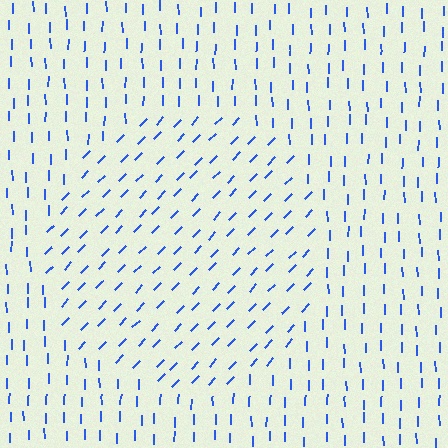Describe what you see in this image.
The image is filled with small blue line segments. A circle region in the image has lines oriented differently from the surrounding lines, creating a visible texture boundary.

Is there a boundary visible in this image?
Yes, there is a texture boundary formed by a change in line orientation.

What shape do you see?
I see a circle.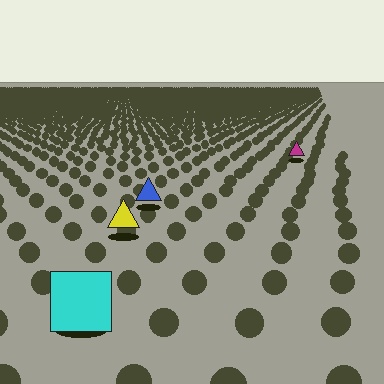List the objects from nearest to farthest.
From nearest to farthest: the cyan square, the yellow triangle, the blue triangle, the magenta triangle.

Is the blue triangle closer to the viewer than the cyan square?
No. The cyan square is closer — you can tell from the texture gradient: the ground texture is coarser near it.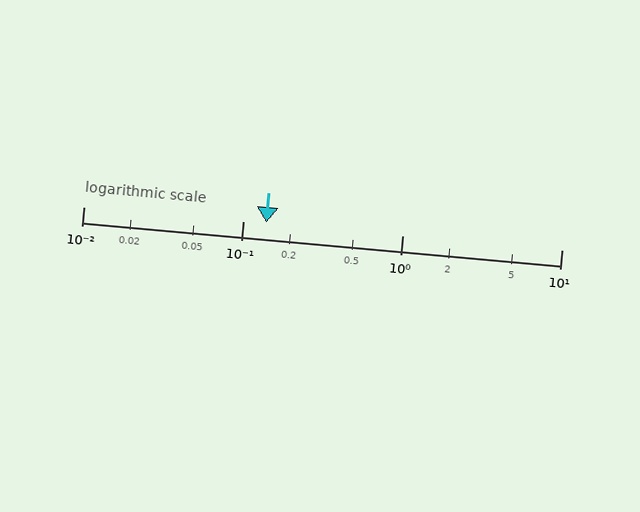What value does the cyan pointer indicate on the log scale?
The pointer indicates approximately 0.14.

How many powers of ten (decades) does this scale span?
The scale spans 3 decades, from 0.01 to 10.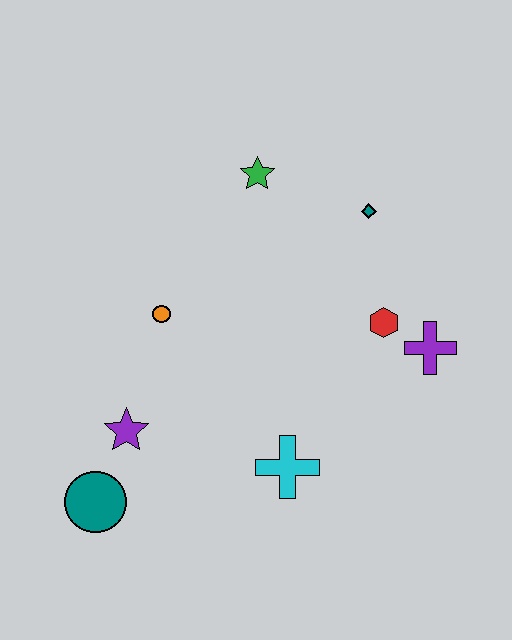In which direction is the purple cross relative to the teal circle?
The purple cross is to the right of the teal circle.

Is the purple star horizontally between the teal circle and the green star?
Yes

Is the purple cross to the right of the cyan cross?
Yes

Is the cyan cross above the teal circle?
Yes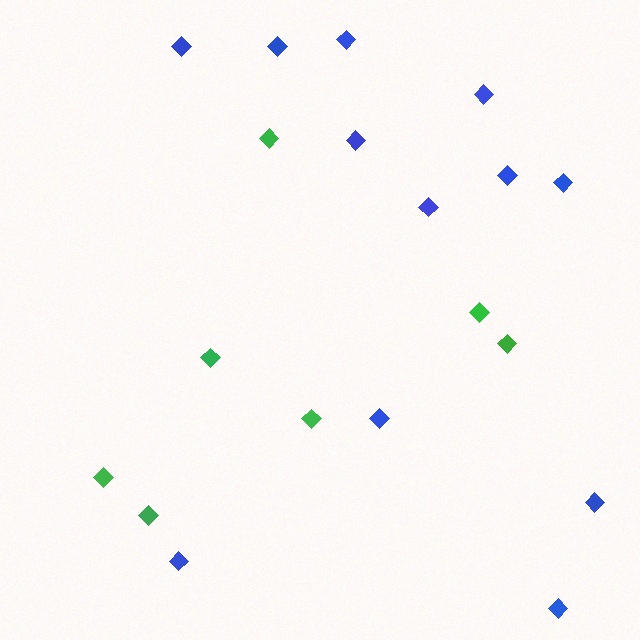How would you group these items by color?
There are 2 groups: one group of blue diamonds (12) and one group of green diamonds (7).